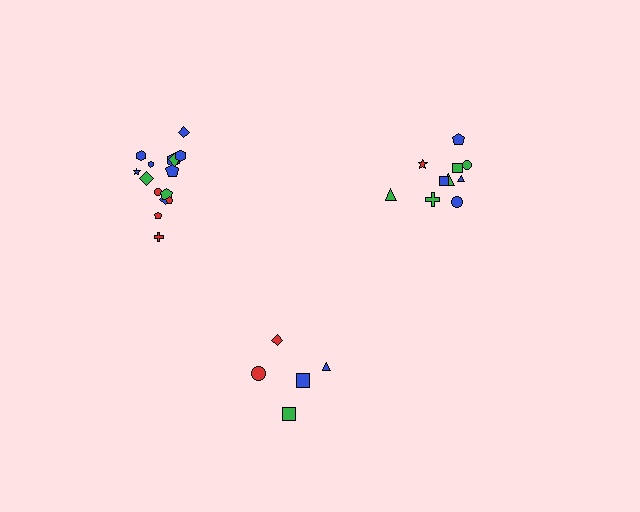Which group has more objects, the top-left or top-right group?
The top-left group.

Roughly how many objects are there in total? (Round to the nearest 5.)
Roughly 30 objects in total.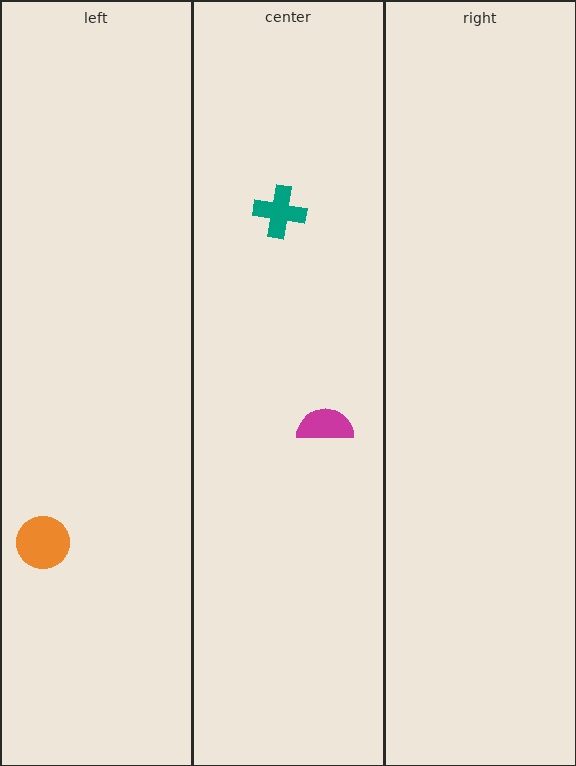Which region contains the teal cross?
The center region.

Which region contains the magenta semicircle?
The center region.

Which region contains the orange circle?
The left region.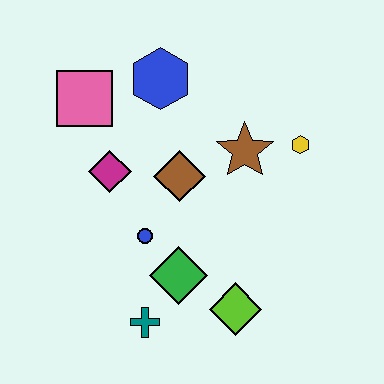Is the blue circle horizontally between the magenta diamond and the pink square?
No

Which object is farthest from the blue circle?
The yellow hexagon is farthest from the blue circle.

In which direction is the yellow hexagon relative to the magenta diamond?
The yellow hexagon is to the right of the magenta diamond.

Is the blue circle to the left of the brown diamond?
Yes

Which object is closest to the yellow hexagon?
The brown star is closest to the yellow hexagon.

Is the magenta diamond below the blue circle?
No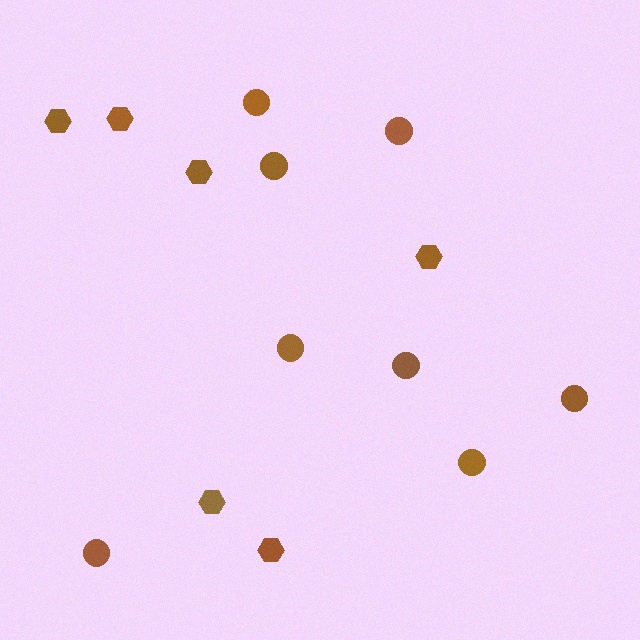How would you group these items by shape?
There are 2 groups: one group of circles (8) and one group of hexagons (6).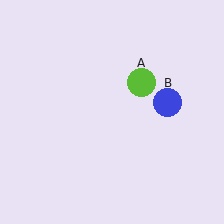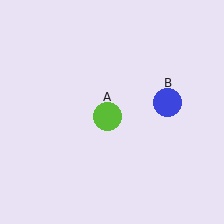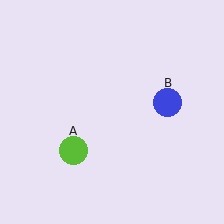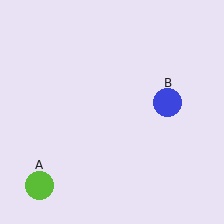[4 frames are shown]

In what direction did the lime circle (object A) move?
The lime circle (object A) moved down and to the left.